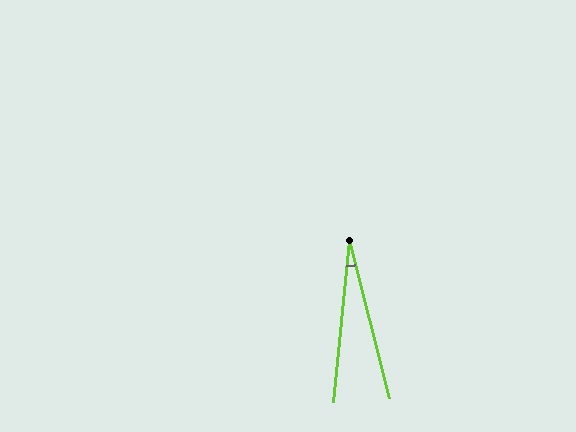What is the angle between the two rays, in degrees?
Approximately 20 degrees.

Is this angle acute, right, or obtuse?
It is acute.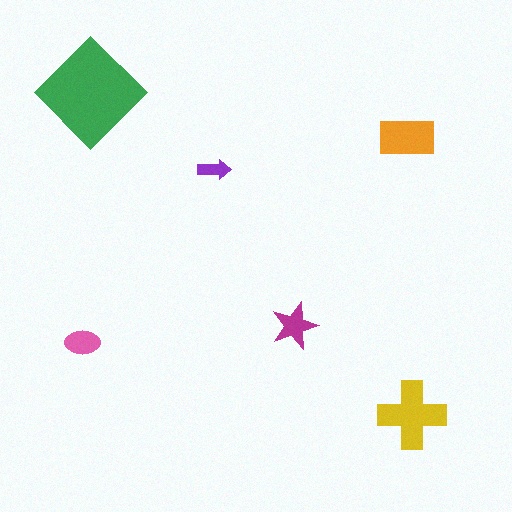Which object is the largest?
The green diamond.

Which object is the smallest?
The purple arrow.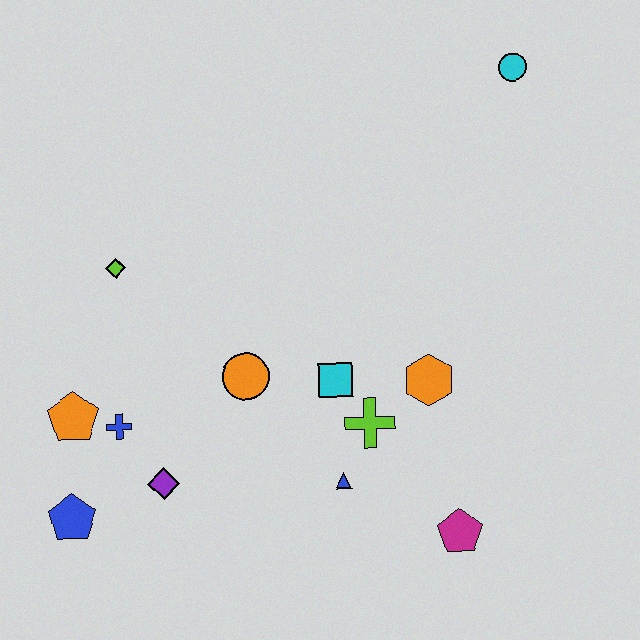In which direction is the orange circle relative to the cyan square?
The orange circle is to the left of the cyan square.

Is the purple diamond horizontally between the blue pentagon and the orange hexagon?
Yes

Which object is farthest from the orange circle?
The cyan circle is farthest from the orange circle.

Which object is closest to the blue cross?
The orange pentagon is closest to the blue cross.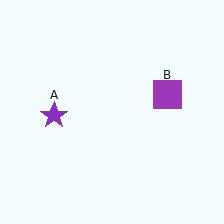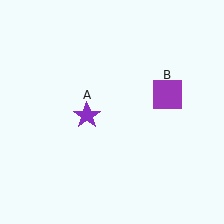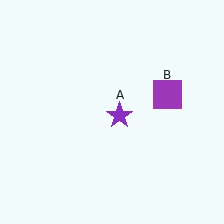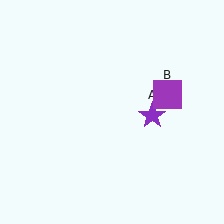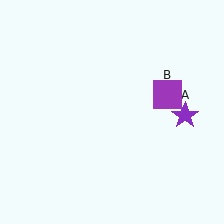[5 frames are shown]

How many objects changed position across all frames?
1 object changed position: purple star (object A).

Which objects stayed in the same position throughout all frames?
Purple square (object B) remained stationary.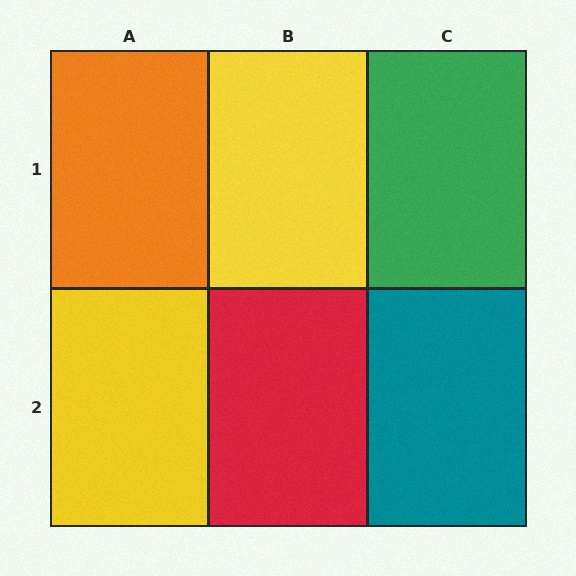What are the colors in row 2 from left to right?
Yellow, red, teal.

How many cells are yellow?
2 cells are yellow.